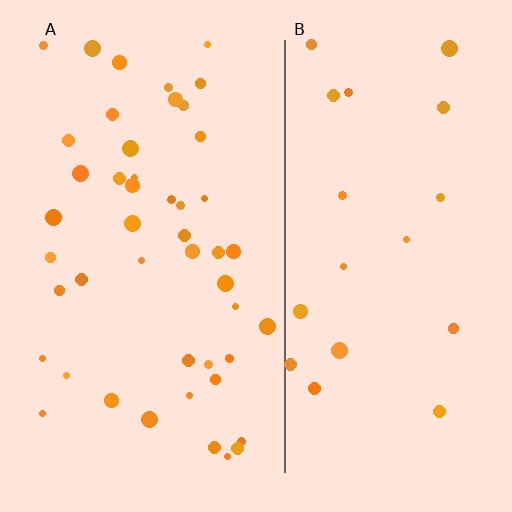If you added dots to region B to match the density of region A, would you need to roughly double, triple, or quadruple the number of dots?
Approximately double.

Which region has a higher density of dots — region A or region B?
A (the left).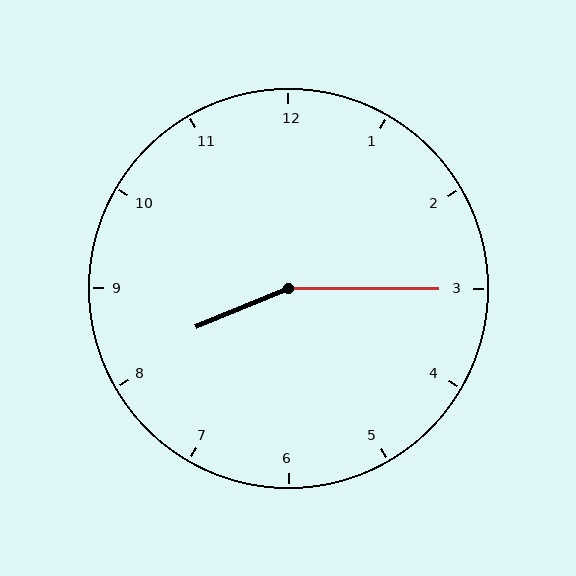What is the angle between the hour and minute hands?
Approximately 158 degrees.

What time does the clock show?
8:15.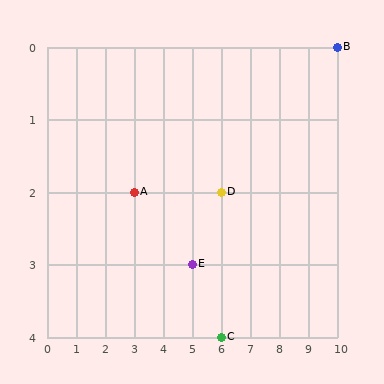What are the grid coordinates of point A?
Point A is at grid coordinates (3, 2).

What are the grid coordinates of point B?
Point B is at grid coordinates (10, 0).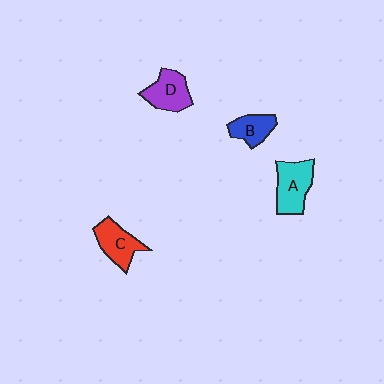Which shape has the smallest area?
Shape B (blue).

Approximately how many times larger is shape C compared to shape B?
Approximately 1.3 times.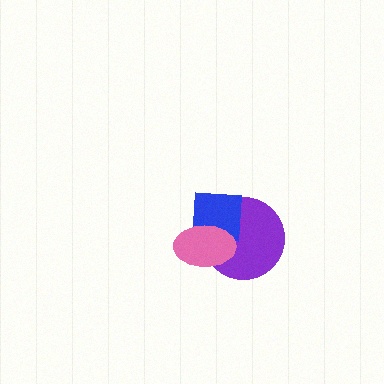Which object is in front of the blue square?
The pink ellipse is in front of the blue square.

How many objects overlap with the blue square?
2 objects overlap with the blue square.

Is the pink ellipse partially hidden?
No, no other shape covers it.